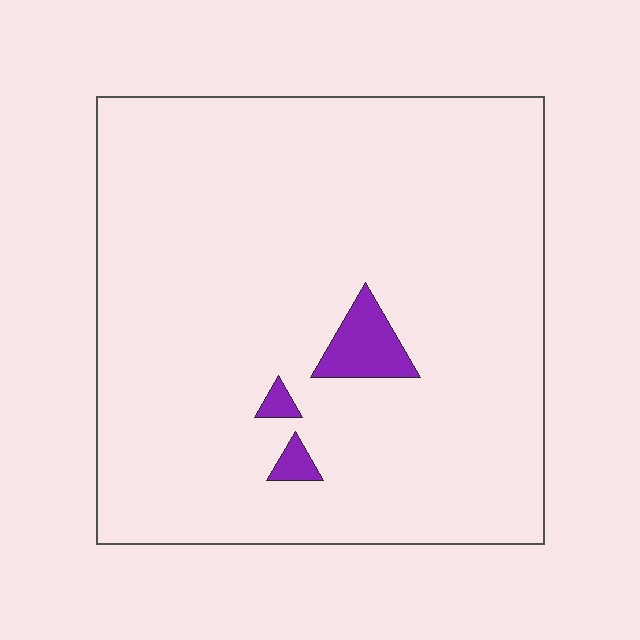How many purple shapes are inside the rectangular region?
3.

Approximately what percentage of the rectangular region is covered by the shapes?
Approximately 5%.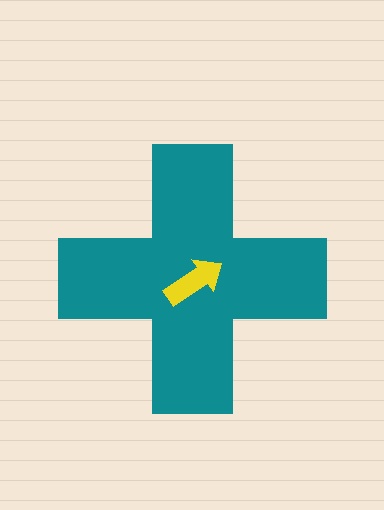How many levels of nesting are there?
2.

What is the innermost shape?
The yellow arrow.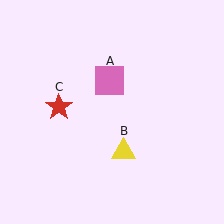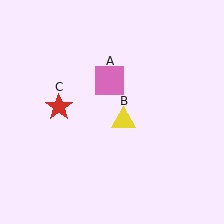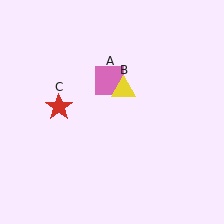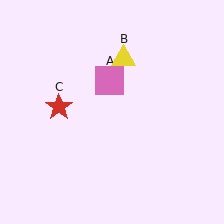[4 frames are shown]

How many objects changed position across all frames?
1 object changed position: yellow triangle (object B).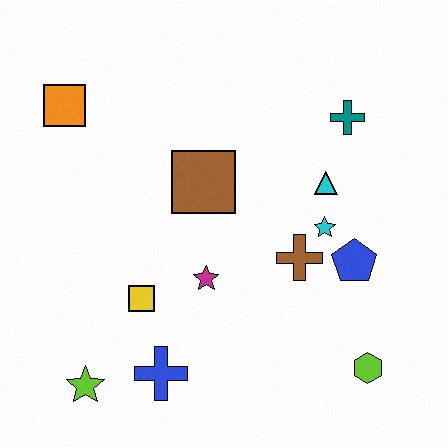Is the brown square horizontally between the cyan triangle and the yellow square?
Yes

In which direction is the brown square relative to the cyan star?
The brown square is to the left of the cyan star.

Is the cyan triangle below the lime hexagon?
No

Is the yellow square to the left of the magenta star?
Yes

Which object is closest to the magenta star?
The yellow square is closest to the magenta star.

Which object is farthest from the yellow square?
The teal cross is farthest from the yellow square.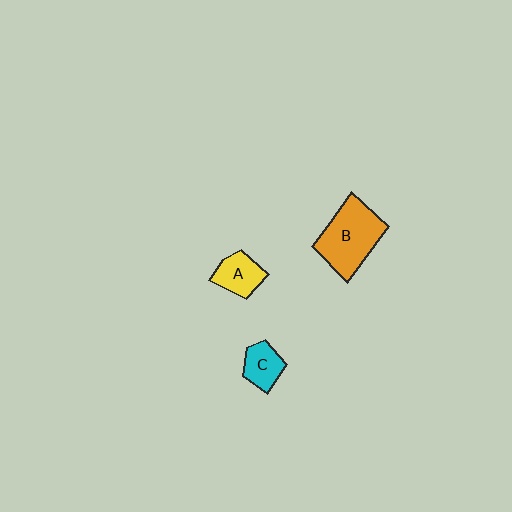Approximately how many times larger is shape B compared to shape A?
Approximately 2.1 times.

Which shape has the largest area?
Shape B (orange).